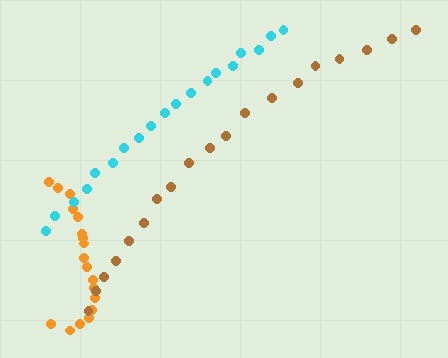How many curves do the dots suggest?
There are 3 distinct paths.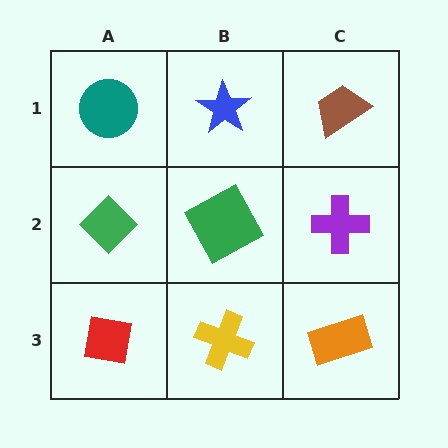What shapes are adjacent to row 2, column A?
A teal circle (row 1, column A), a red square (row 3, column A), a green square (row 2, column B).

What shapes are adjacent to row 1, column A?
A green diamond (row 2, column A), a blue star (row 1, column B).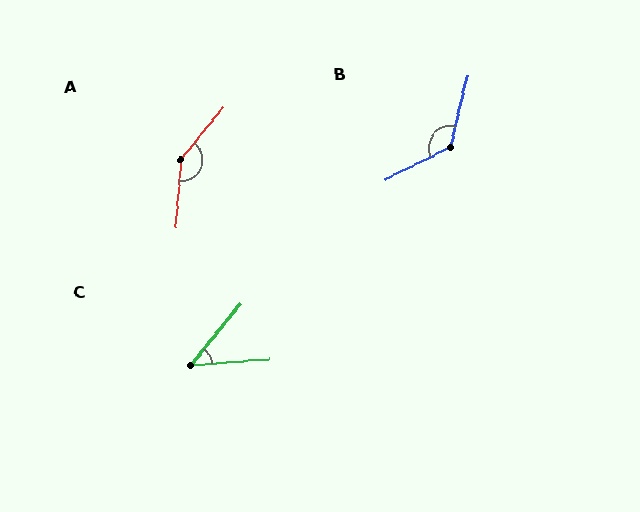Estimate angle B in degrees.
Approximately 131 degrees.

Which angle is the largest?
A, at approximately 145 degrees.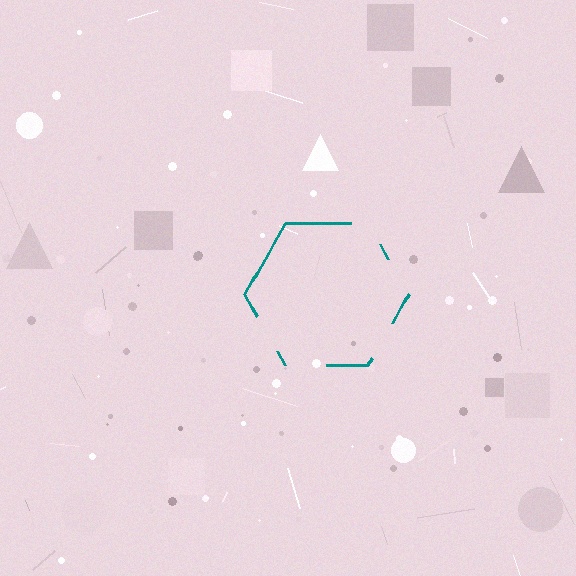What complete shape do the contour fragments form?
The contour fragments form a hexagon.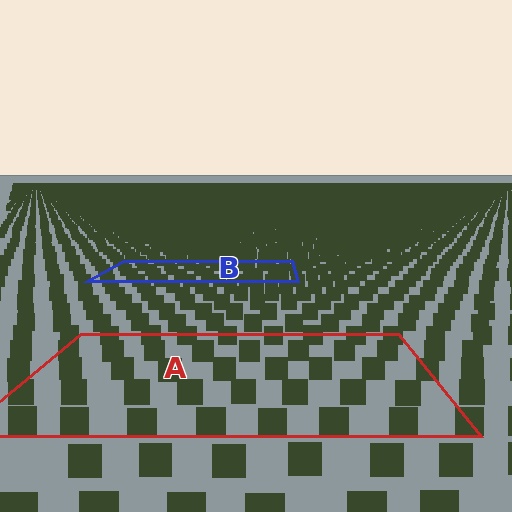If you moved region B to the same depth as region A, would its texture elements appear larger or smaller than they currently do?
They would appear larger. At a closer depth, the same texture elements are projected at a bigger on-screen size.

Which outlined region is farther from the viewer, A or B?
Region B is farther from the viewer — the texture elements inside it appear smaller and more densely packed.